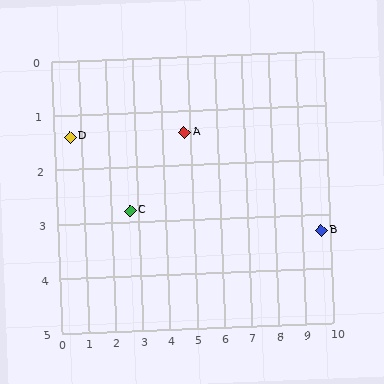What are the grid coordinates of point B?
Point B is at approximately (9.7, 3.3).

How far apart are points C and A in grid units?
Points C and A are about 2.5 grid units apart.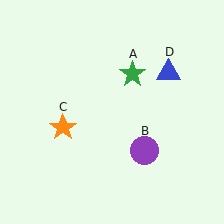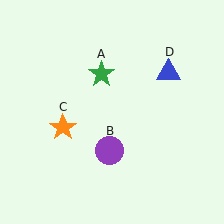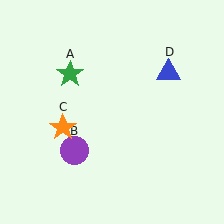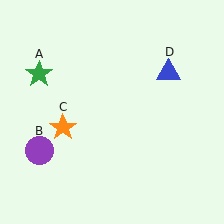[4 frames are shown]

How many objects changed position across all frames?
2 objects changed position: green star (object A), purple circle (object B).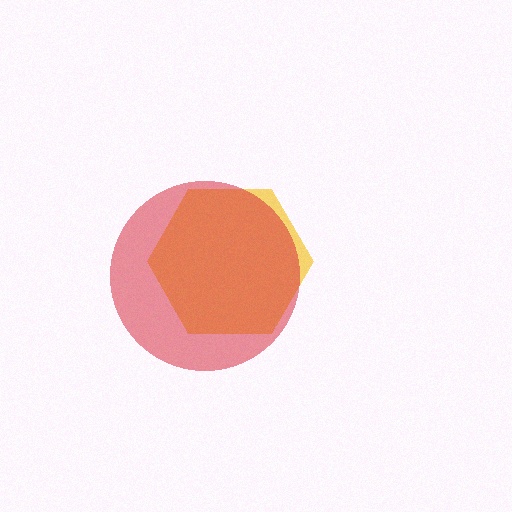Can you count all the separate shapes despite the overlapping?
Yes, there are 2 separate shapes.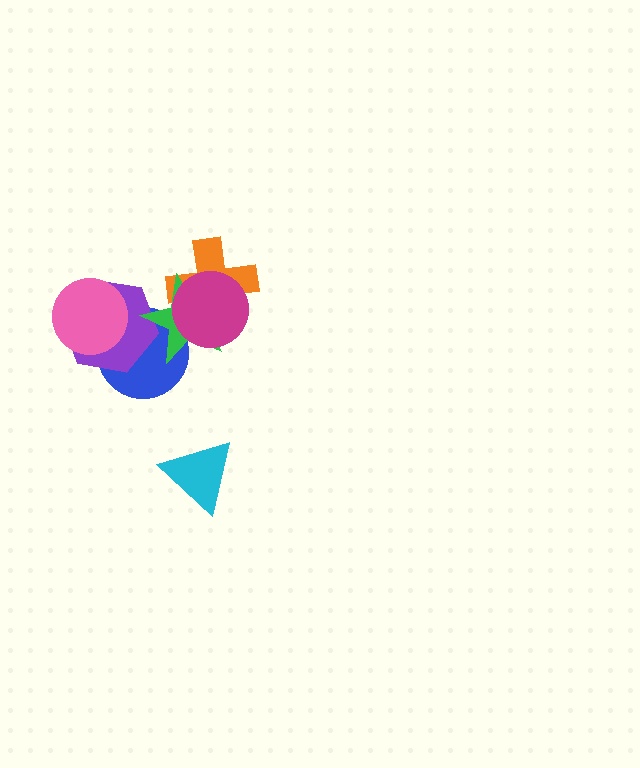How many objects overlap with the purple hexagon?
3 objects overlap with the purple hexagon.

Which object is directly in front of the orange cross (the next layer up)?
The green star is directly in front of the orange cross.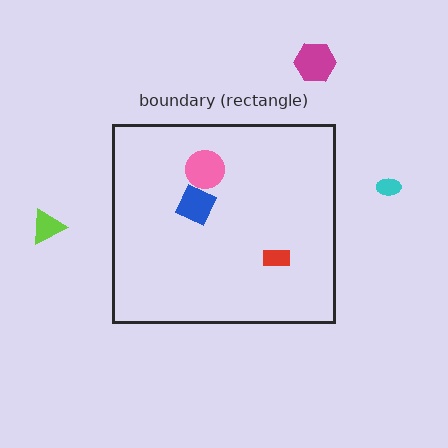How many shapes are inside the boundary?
3 inside, 3 outside.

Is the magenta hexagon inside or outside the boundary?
Outside.